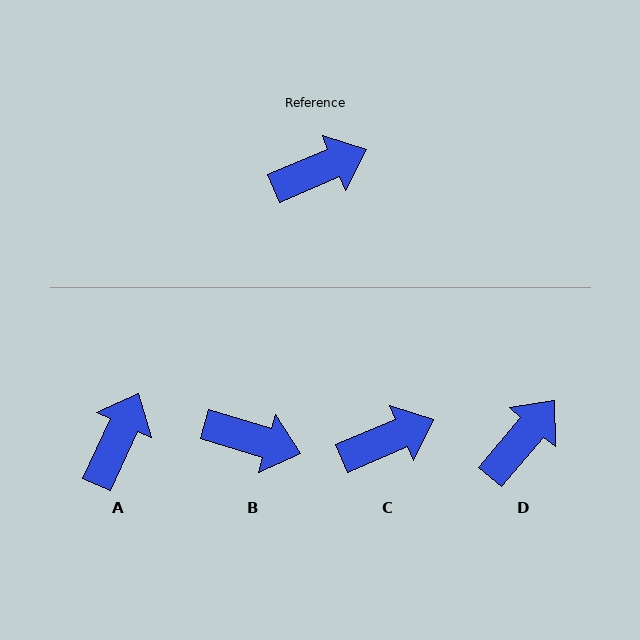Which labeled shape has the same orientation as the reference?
C.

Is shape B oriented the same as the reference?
No, it is off by about 40 degrees.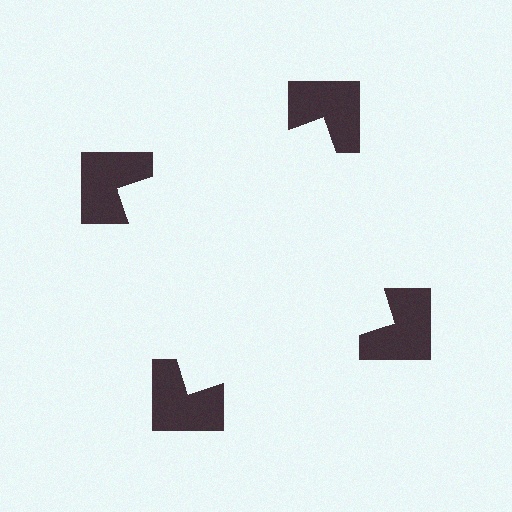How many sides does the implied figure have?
4 sides.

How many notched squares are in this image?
There are 4 — one at each vertex of the illusory square.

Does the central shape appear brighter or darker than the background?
It typically appears slightly brighter than the background, even though no actual brightness change is drawn.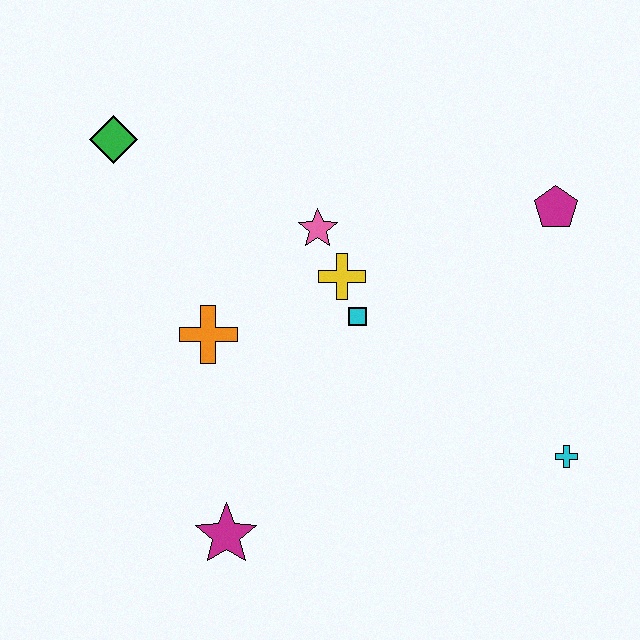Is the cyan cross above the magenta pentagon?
No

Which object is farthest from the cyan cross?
The green diamond is farthest from the cyan cross.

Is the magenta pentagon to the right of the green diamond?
Yes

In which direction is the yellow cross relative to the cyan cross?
The yellow cross is to the left of the cyan cross.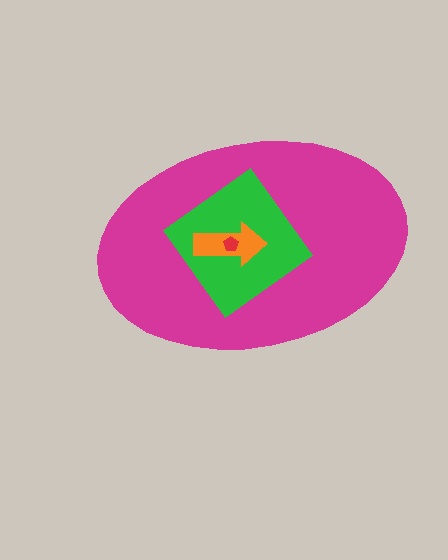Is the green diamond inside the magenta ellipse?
Yes.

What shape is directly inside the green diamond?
The orange arrow.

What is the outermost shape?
The magenta ellipse.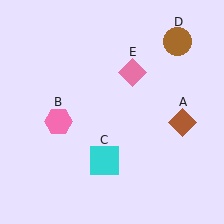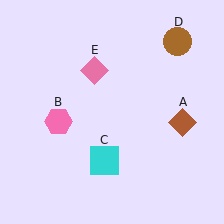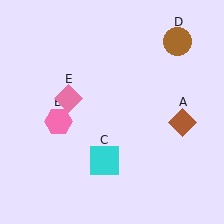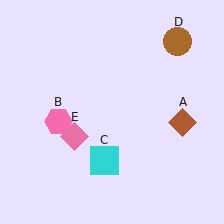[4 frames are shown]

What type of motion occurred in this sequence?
The pink diamond (object E) rotated counterclockwise around the center of the scene.